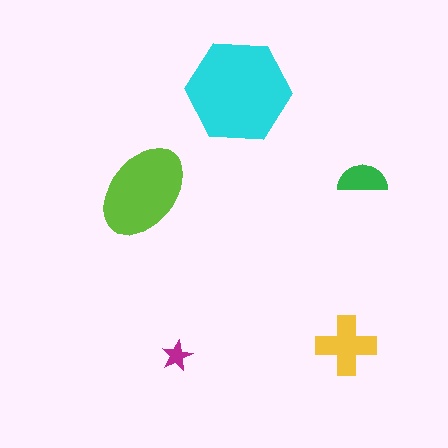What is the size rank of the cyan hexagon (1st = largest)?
1st.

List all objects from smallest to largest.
The magenta star, the green semicircle, the yellow cross, the lime ellipse, the cyan hexagon.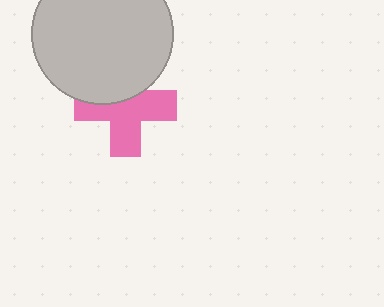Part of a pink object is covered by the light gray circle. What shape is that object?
It is a cross.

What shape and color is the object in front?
The object in front is a light gray circle.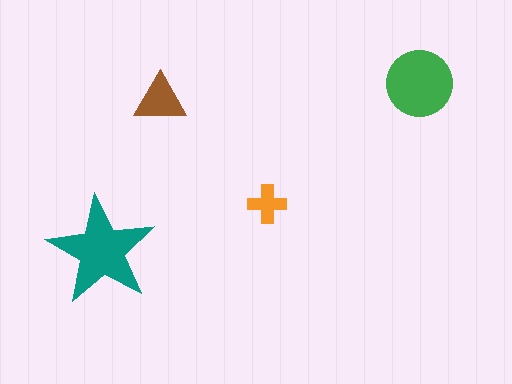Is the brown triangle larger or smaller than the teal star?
Smaller.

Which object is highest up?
The green circle is topmost.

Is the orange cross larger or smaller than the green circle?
Smaller.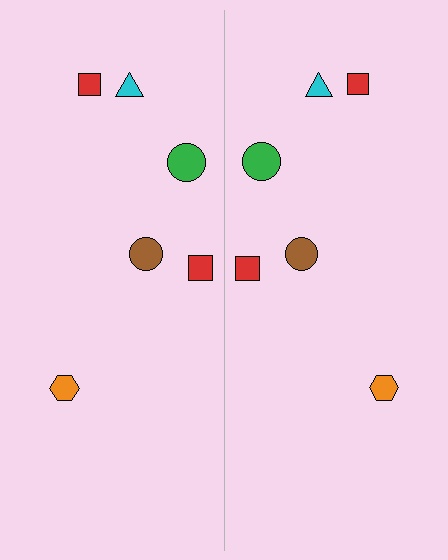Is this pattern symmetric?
Yes, this pattern has bilateral (reflection) symmetry.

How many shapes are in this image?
There are 12 shapes in this image.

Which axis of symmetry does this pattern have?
The pattern has a vertical axis of symmetry running through the center of the image.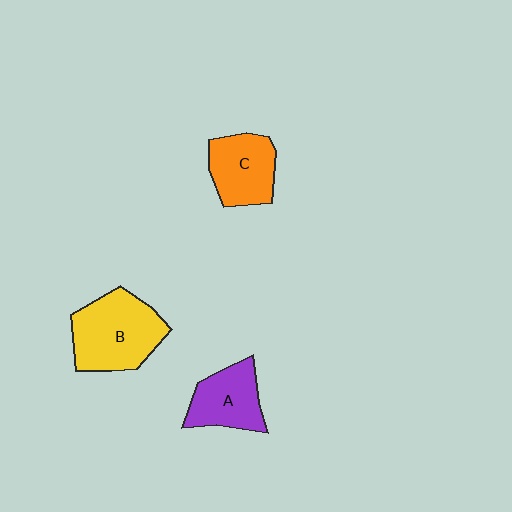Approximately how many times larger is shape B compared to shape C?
Approximately 1.4 times.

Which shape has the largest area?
Shape B (yellow).